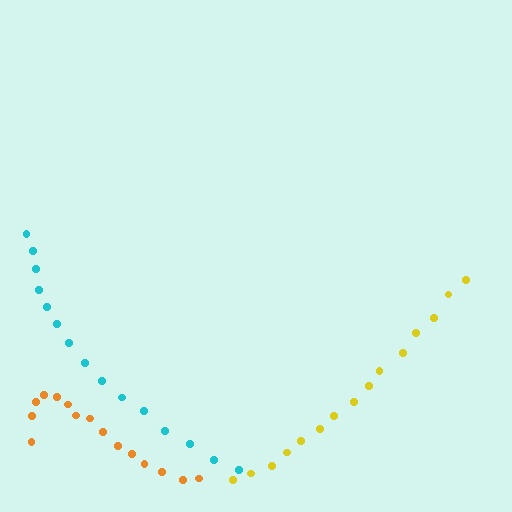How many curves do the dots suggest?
There are 3 distinct paths.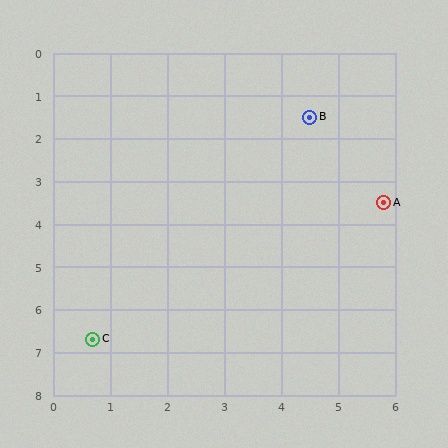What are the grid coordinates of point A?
Point A is at approximately (5.8, 3.5).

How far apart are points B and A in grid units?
Points B and A are about 2.4 grid units apart.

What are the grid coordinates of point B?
Point B is at approximately (4.5, 1.5).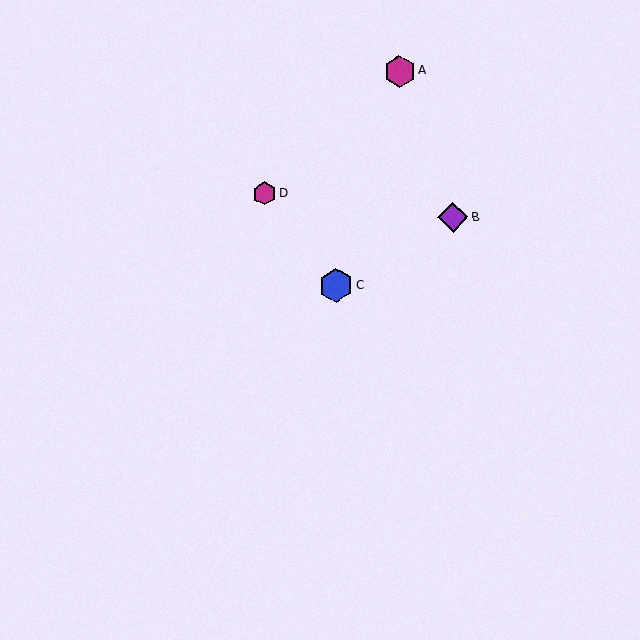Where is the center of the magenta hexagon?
The center of the magenta hexagon is at (264, 194).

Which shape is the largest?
The blue hexagon (labeled C) is the largest.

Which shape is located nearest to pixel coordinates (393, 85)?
The magenta hexagon (labeled A) at (399, 71) is nearest to that location.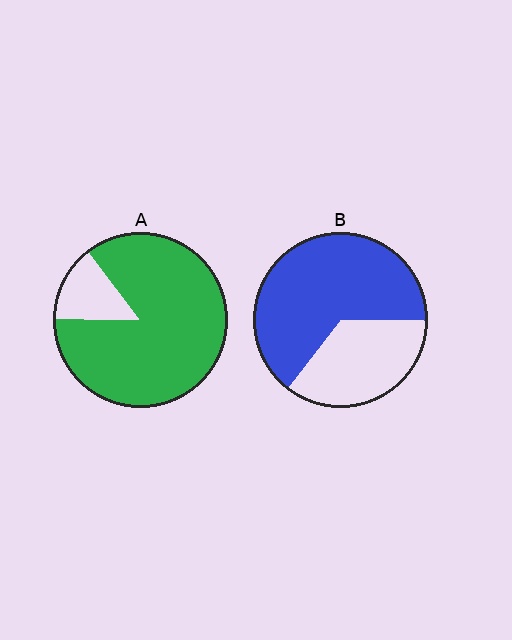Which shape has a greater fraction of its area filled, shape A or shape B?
Shape A.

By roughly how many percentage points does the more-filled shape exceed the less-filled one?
By roughly 20 percentage points (A over B).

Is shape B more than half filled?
Yes.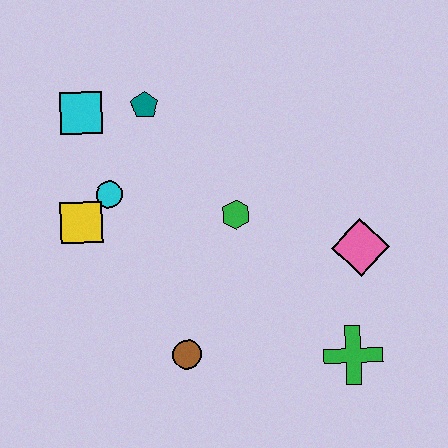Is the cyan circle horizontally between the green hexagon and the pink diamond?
No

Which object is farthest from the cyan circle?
The green cross is farthest from the cyan circle.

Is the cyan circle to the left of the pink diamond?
Yes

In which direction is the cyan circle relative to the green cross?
The cyan circle is to the left of the green cross.